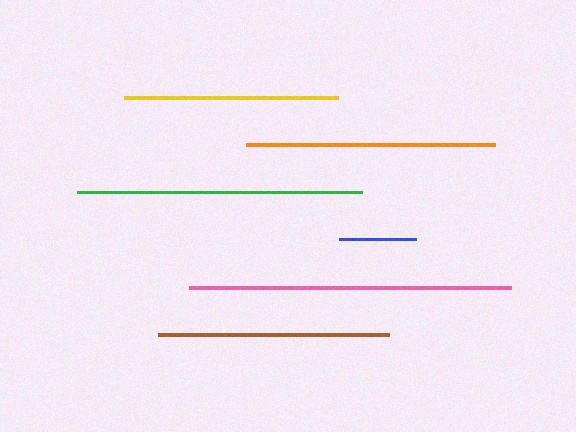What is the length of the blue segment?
The blue segment is approximately 78 pixels long.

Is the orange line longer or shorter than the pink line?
The pink line is longer than the orange line.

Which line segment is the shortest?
The blue line is the shortest at approximately 78 pixels.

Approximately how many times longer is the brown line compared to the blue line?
The brown line is approximately 3.0 times the length of the blue line.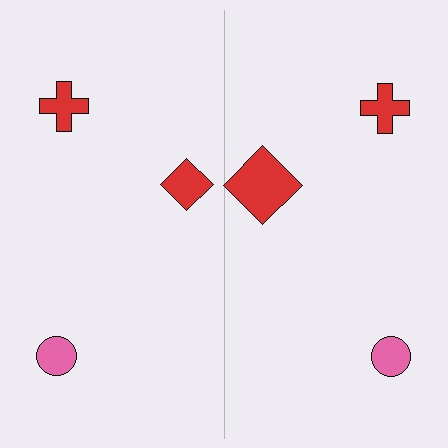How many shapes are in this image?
There are 6 shapes in this image.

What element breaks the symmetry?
The red diamond on the right side has a different size than its mirror counterpart.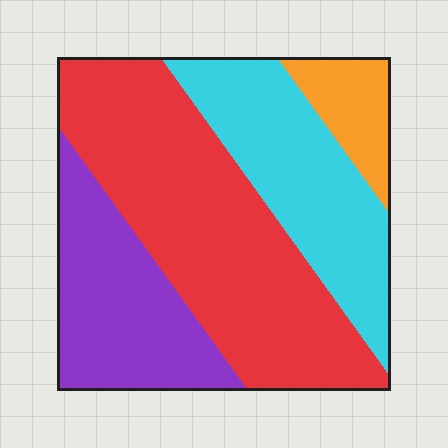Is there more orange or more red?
Red.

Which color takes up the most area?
Red, at roughly 45%.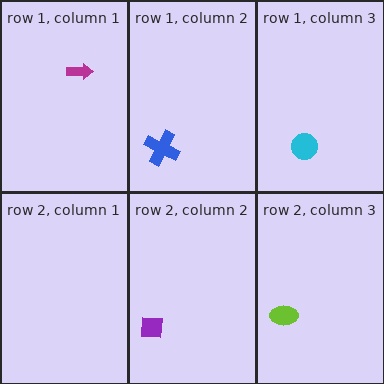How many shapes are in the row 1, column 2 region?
1.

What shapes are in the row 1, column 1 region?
The magenta arrow.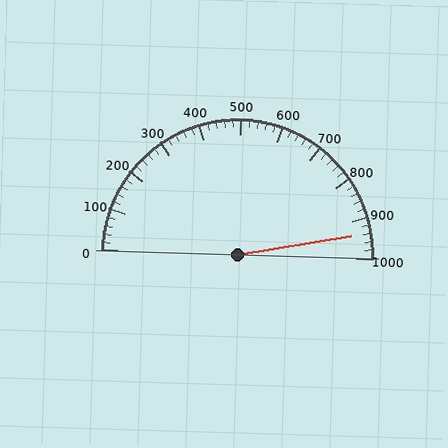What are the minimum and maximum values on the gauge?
The gauge ranges from 0 to 1000.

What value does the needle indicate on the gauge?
The needle indicates approximately 940.